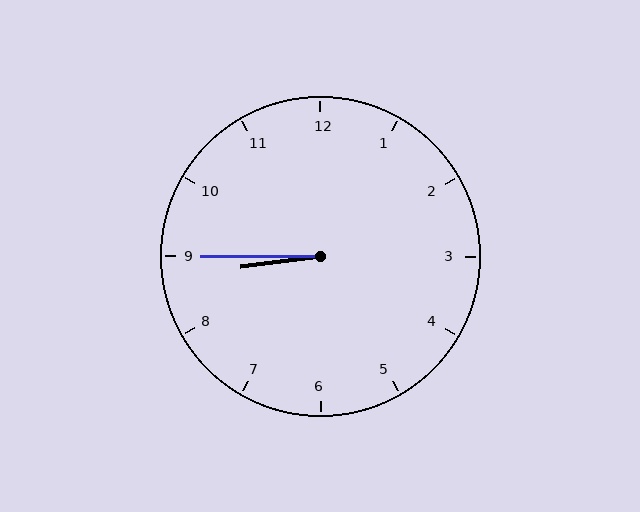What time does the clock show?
8:45.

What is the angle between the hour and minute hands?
Approximately 8 degrees.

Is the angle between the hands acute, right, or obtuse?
It is acute.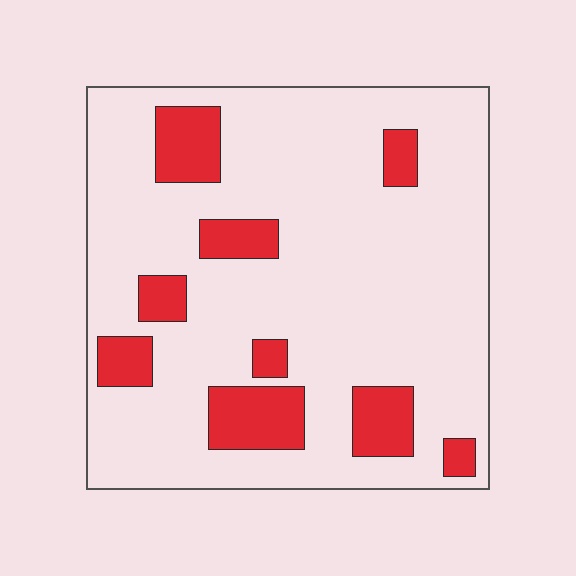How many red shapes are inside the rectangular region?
9.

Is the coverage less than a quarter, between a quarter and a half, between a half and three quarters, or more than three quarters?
Less than a quarter.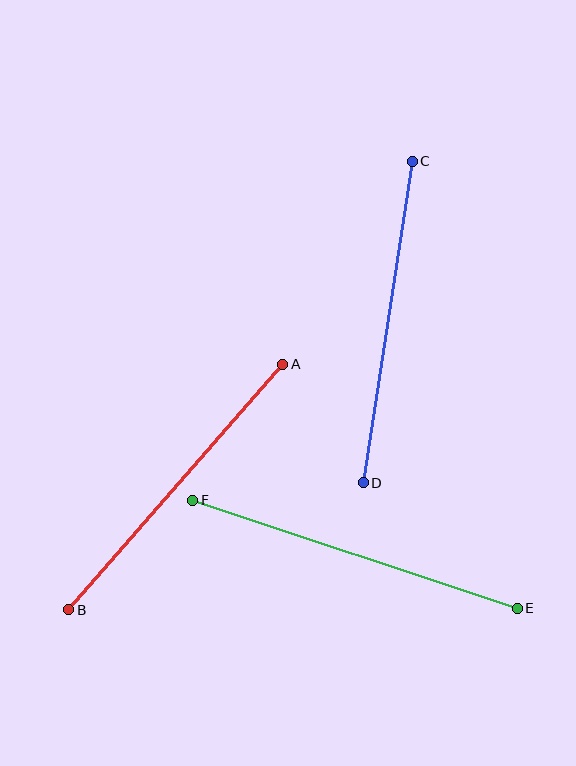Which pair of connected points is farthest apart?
Points E and F are farthest apart.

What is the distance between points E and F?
The distance is approximately 342 pixels.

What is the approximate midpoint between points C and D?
The midpoint is at approximately (388, 322) pixels.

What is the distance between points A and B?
The distance is approximately 326 pixels.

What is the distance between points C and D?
The distance is approximately 325 pixels.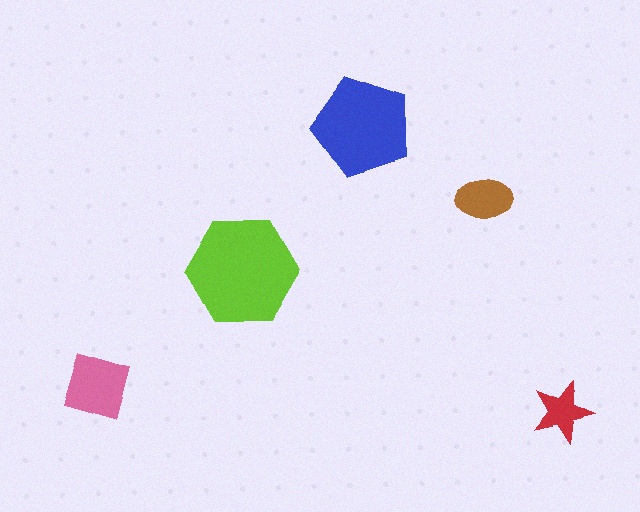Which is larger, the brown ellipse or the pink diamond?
The pink diamond.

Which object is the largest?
The lime hexagon.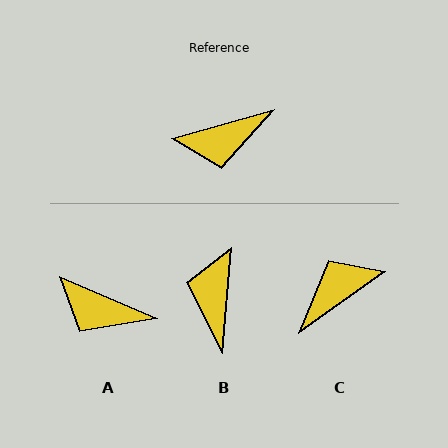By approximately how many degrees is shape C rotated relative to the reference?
Approximately 160 degrees clockwise.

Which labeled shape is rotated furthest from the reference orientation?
C, about 160 degrees away.